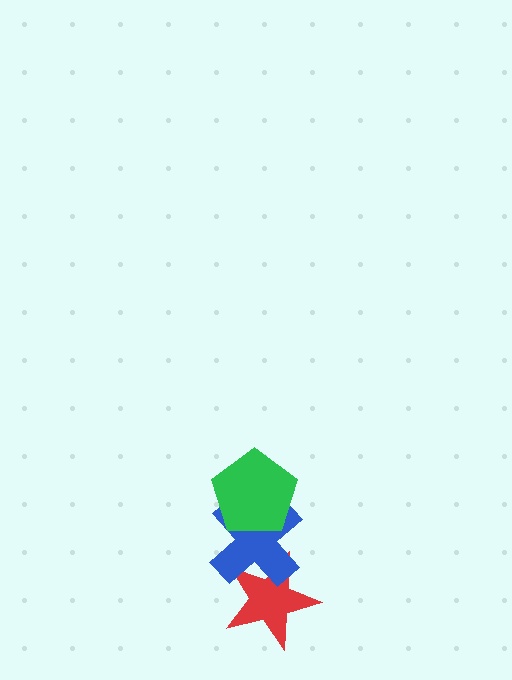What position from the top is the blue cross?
The blue cross is 2nd from the top.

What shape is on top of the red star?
The blue cross is on top of the red star.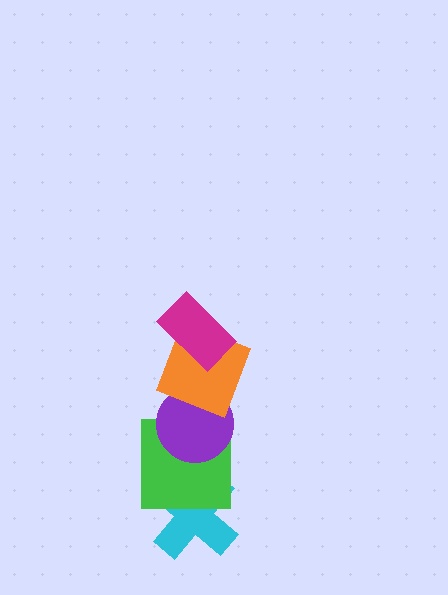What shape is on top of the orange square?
The magenta rectangle is on top of the orange square.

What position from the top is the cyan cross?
The cyan cross is 5th from the top.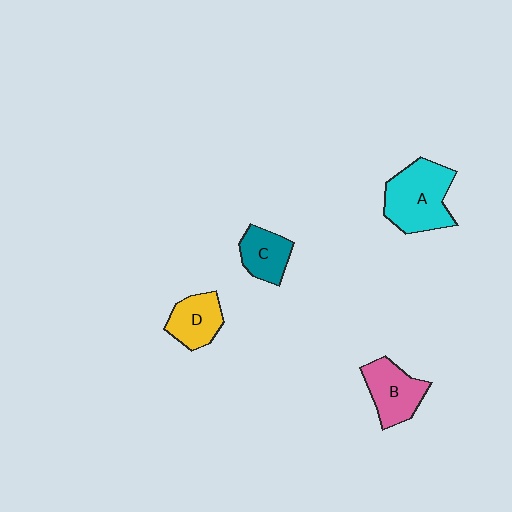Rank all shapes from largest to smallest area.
From largest to smallest: A (cyan), B (pink), D (yellow), C (teal).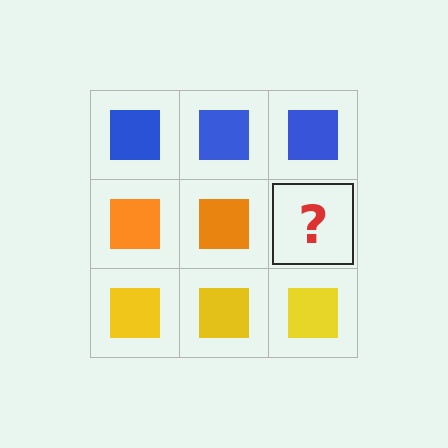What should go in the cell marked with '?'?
The missing cell should contain an orange square.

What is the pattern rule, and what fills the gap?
The rule is that each row has a consistent color. The gap should be filled with an orange square.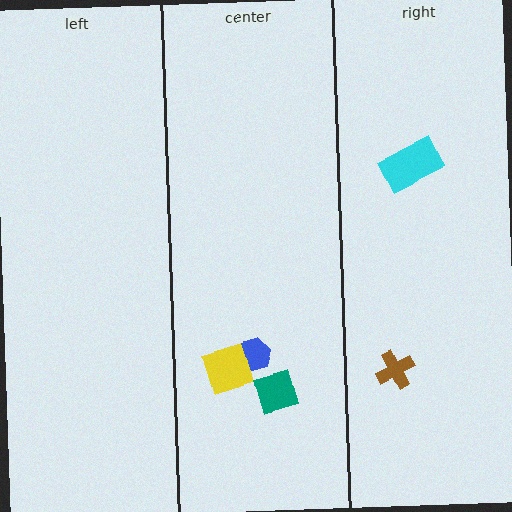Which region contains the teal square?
The center region.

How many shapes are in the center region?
3.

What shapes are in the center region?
The blue hexagon, the yellow diamond, the teal square.